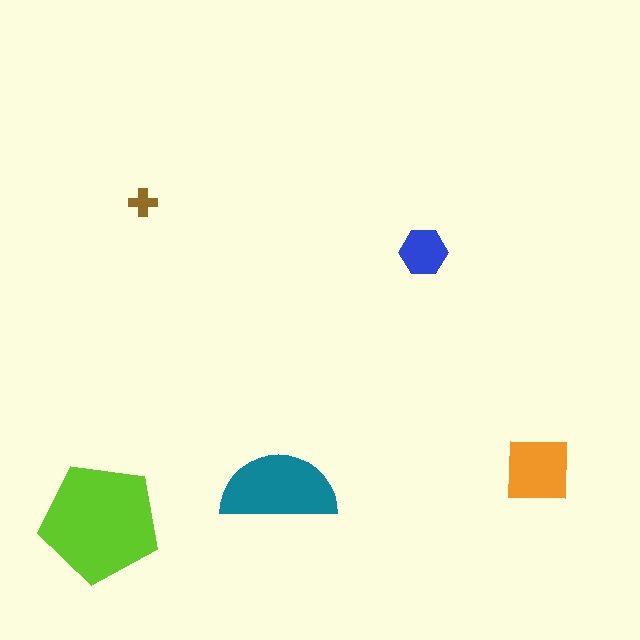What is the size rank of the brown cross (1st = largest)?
5th.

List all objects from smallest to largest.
The brown cross, the blue hexagon, the orange square, the teal semicircle, the lime pentagon.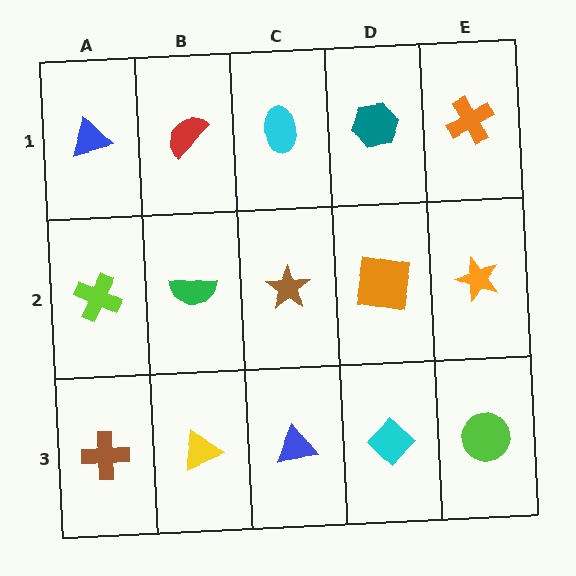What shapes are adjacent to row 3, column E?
An orange star (row 2, column E), a cyan diamond (row 3, column D).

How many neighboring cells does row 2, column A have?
3.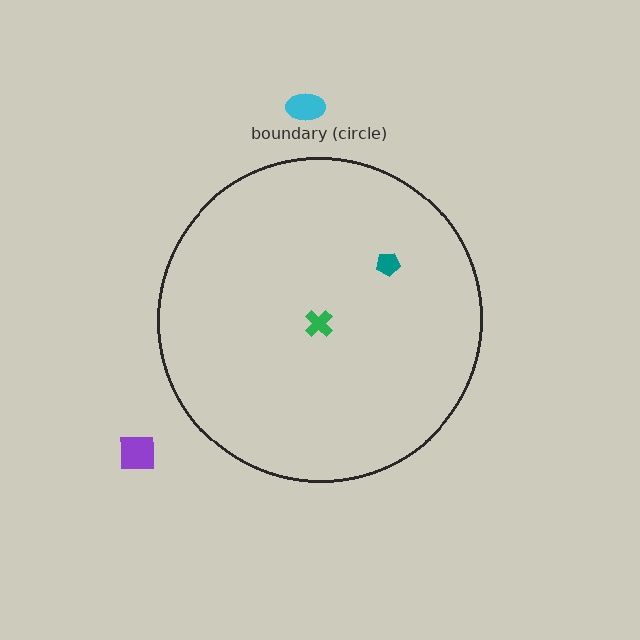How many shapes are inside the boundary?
2 inside, 2 outside.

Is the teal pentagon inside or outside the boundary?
Inside.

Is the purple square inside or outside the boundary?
Outside.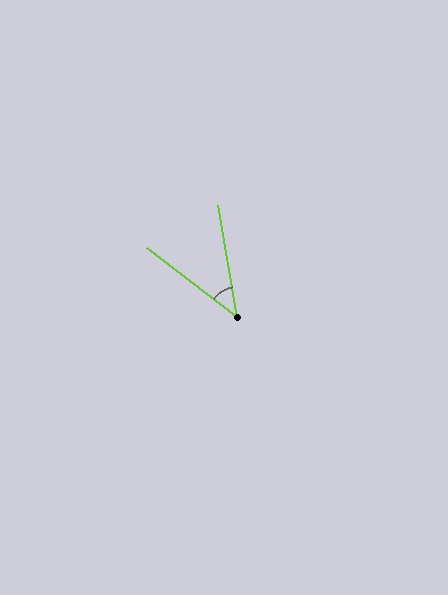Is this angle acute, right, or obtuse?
It is acute.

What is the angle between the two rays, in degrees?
Approximately 43 degrees.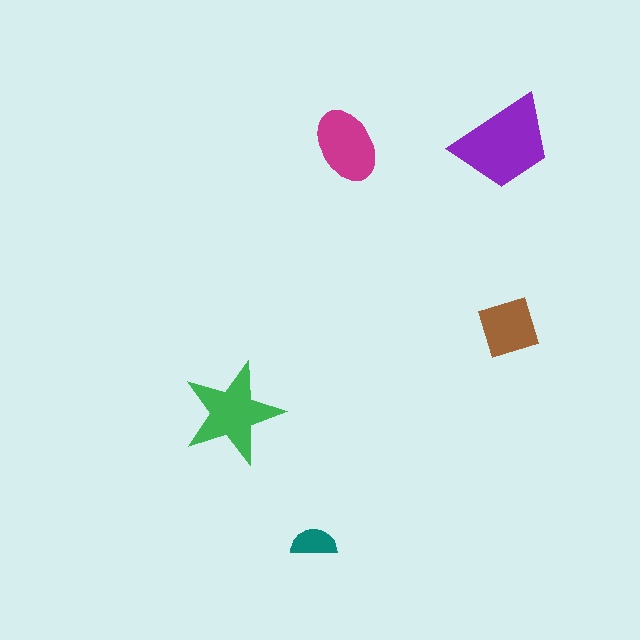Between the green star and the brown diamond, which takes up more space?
The green star.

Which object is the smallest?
The teal semicircle.